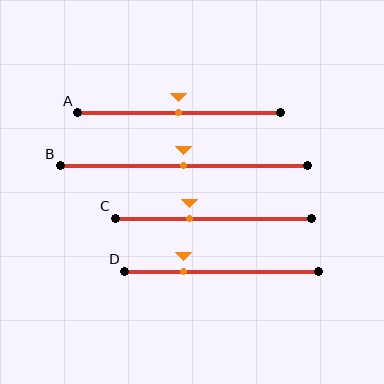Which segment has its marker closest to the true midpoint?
Segment A has its marker closest to the true midpoint.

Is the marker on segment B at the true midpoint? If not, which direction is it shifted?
Yes, the marker on segment B is at the true midpoint.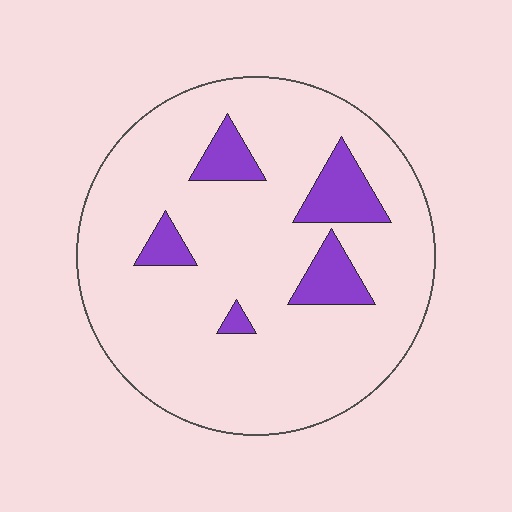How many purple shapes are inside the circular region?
5.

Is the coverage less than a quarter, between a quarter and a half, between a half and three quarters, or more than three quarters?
Less than a quarter.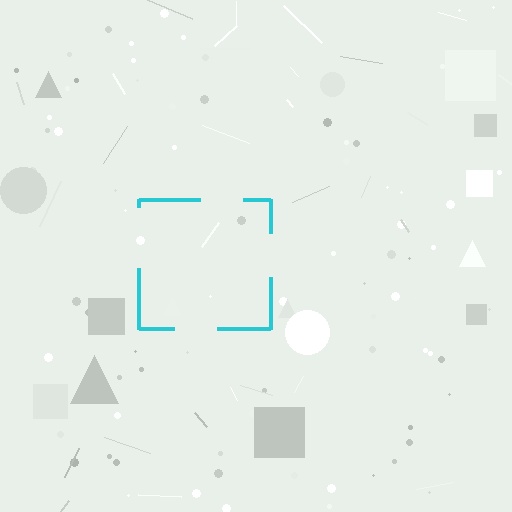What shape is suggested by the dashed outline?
The dashed outline suggests a square.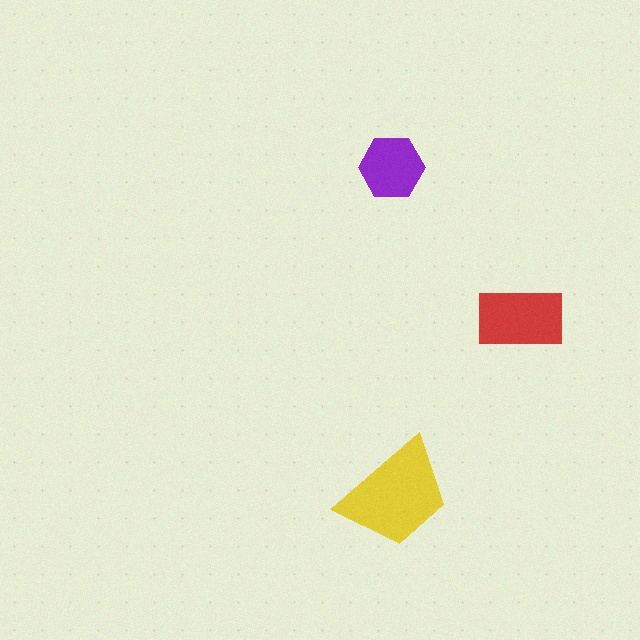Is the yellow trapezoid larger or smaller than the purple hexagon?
Larger.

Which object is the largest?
The yellow trapezoid.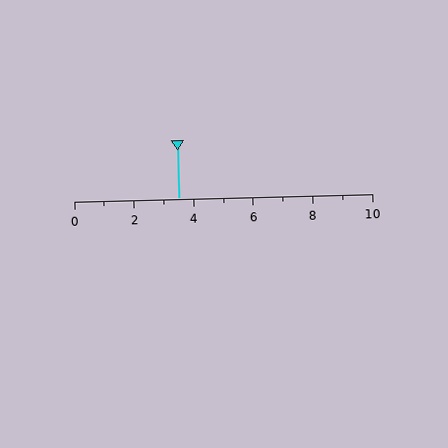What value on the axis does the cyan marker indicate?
The marker indicates approximately 3.5.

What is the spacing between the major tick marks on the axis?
The major ticks are spaced 2 apart.